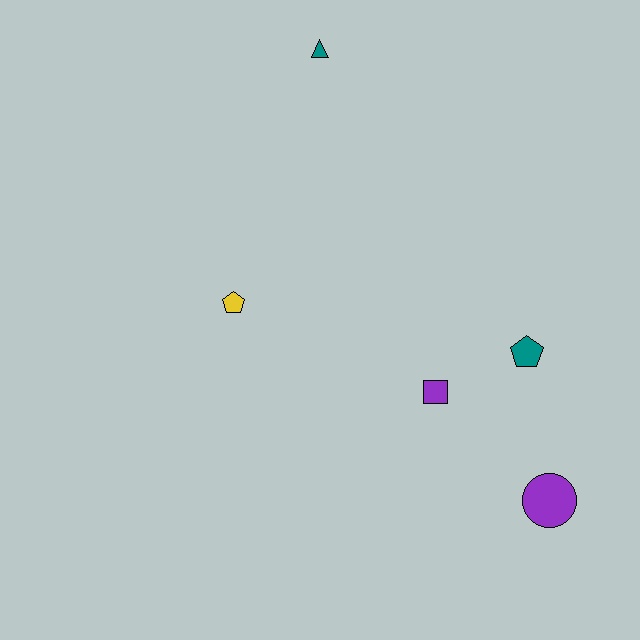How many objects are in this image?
There are 5 objects.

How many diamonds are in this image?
There are no diamonds.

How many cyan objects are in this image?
There are no cyan objects.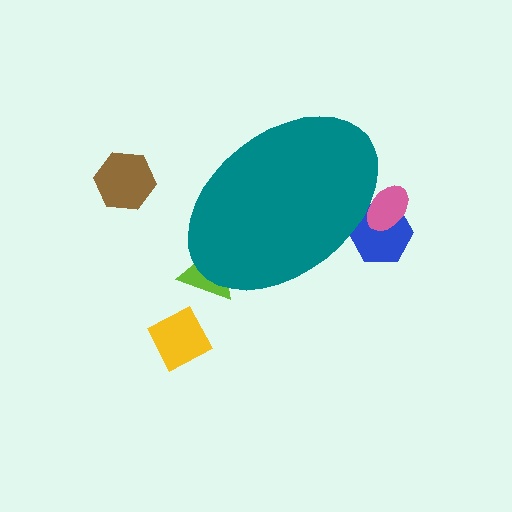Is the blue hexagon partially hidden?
Yes, the blue hexagon is partially hidden behind the teal ellipse.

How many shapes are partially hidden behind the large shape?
3 shapes are partially hidden.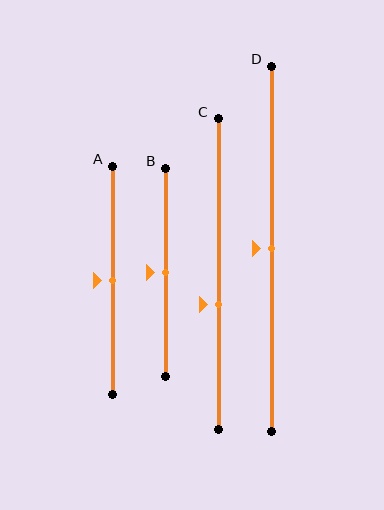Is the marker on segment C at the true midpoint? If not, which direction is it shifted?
No, the marker on segment C is shifted downward by about 10% of the segment length.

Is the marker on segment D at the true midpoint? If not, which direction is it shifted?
Yes, the marker on segment D is at the true midpoint.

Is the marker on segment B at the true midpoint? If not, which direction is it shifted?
Yes, the marker on segment B is at the true midpoint.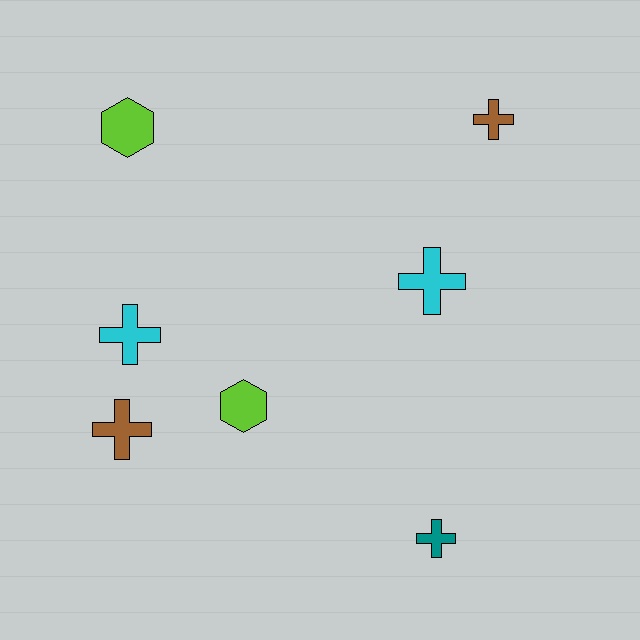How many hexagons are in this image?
There are 2 hexagons.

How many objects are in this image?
There are 7 objects.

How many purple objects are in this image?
There are no purple objects.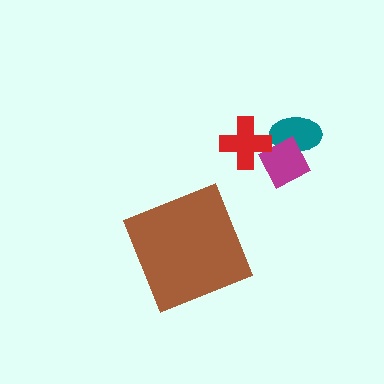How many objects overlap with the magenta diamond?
2 objects overlap with the magenta diamond.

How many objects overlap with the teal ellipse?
1 object overlaps with the teal ellipse.